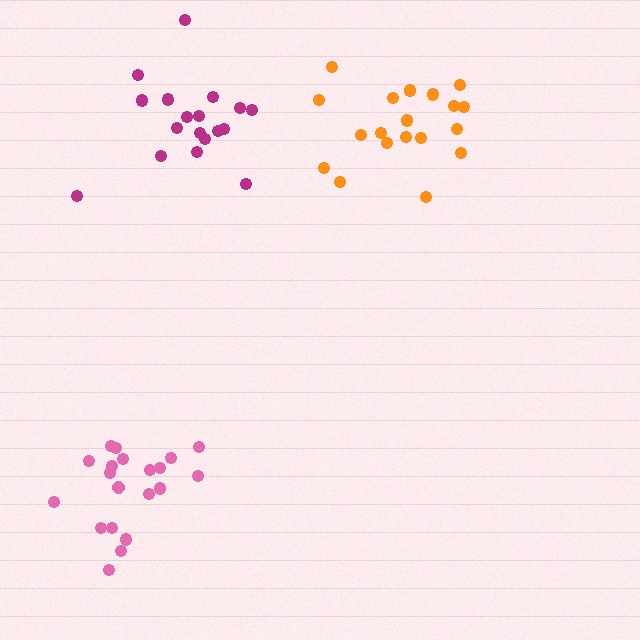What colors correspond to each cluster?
The clusters are colored: pink, magenta, orange.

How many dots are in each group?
Group 1: 20 dots, Group 2: 18 dots, Group 3: 19 dots (57 total).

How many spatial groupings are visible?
There are 3 spatial groupings.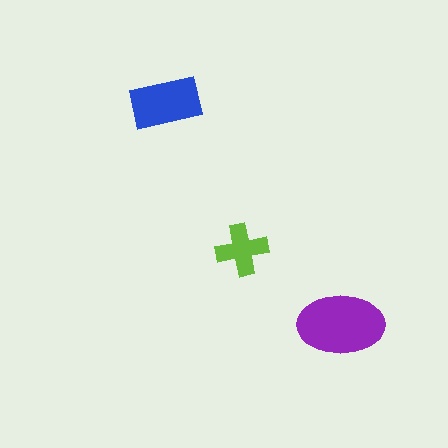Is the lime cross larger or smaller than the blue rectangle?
Smaller.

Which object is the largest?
The purple ellipse.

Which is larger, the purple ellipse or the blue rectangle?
The purple ellipse.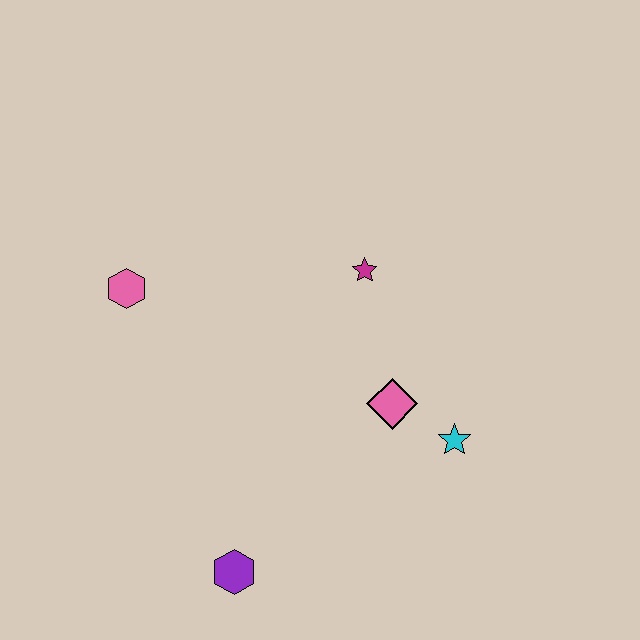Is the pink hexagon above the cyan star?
Yes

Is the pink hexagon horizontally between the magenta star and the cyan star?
No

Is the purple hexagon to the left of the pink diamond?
Yes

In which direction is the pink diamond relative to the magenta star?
The pink diamond is below the magenta star.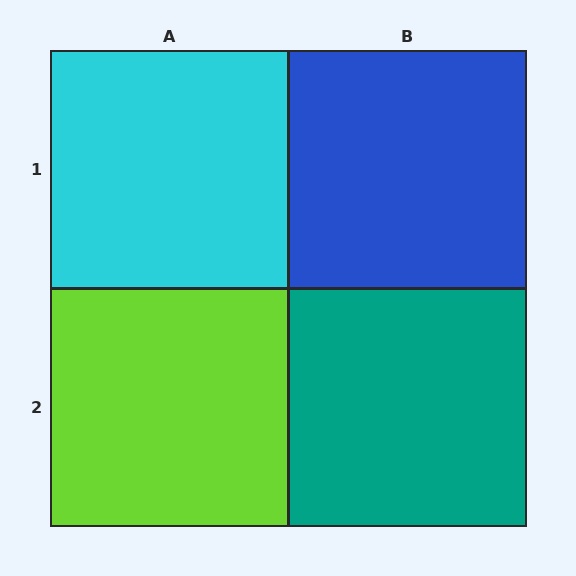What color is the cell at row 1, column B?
Blue.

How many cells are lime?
1 cell is lime.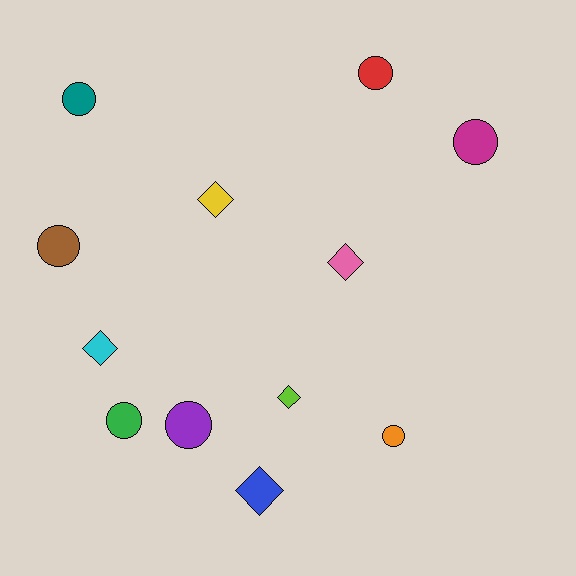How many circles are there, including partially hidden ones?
There are 7 circles.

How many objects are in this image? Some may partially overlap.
There are 12 objects.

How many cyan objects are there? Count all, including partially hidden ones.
There is 1 cyan object.